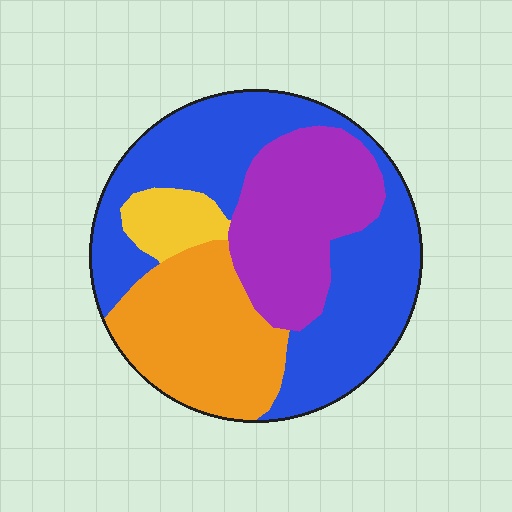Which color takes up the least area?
Yellow, at roughly 5%.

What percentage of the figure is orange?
Orange takes up less than a quarter of the figure.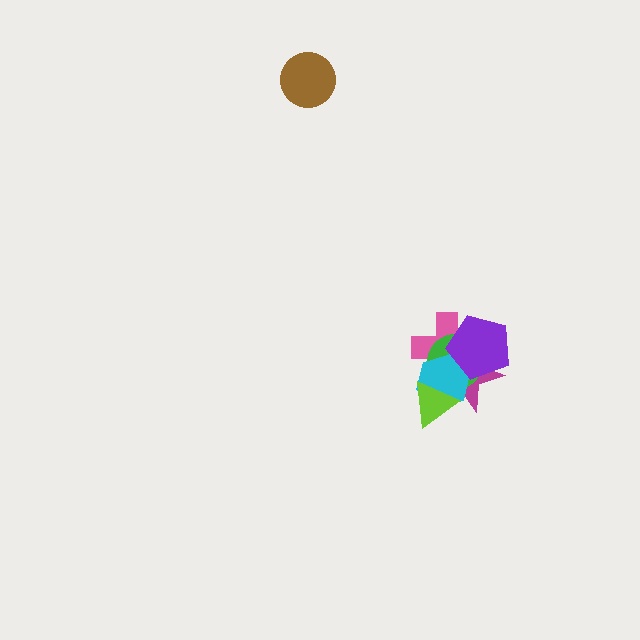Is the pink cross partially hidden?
Yes, it is partially covered by another shape.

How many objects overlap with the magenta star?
5 objects overlap with the magenta star.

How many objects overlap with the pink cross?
4 objects overlap with the pink cross.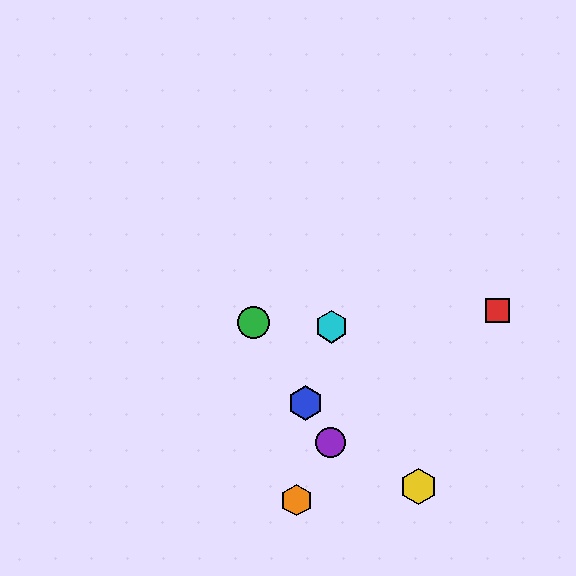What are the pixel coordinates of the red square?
The red square is at (498, 310).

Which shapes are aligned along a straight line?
The blue hexagon, the green circle, the purple circle are aligned along a straight line.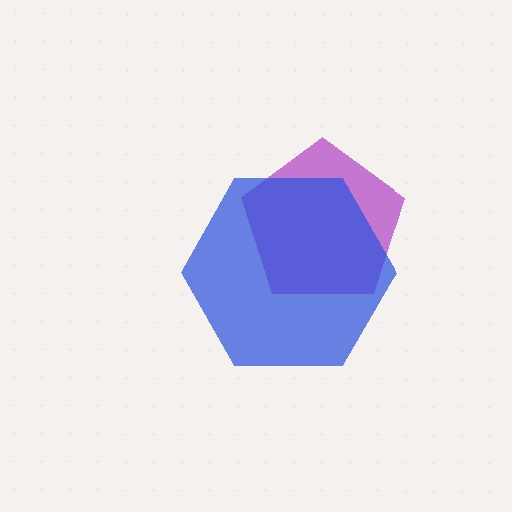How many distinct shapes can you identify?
There are 2 distinct shapes: a purple pentagon, a blue hexagon.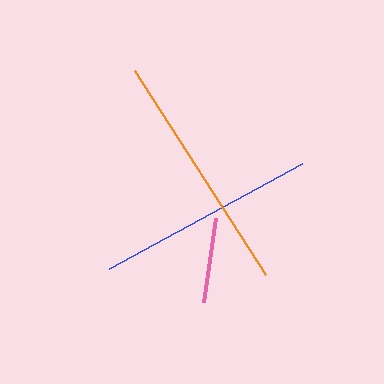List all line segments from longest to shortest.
From longest to shortest: orange, blue, pink.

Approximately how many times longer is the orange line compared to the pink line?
The orange line is approximately 2.9 times the length of the pink line.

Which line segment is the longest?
The orange line is the longest at approximately 242 pixels.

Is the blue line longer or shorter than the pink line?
The blue line is longer than the pink line.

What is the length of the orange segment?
The orange segment is approximately 242 pixels long.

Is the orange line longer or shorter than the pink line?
The orange line is longer than the pink line.